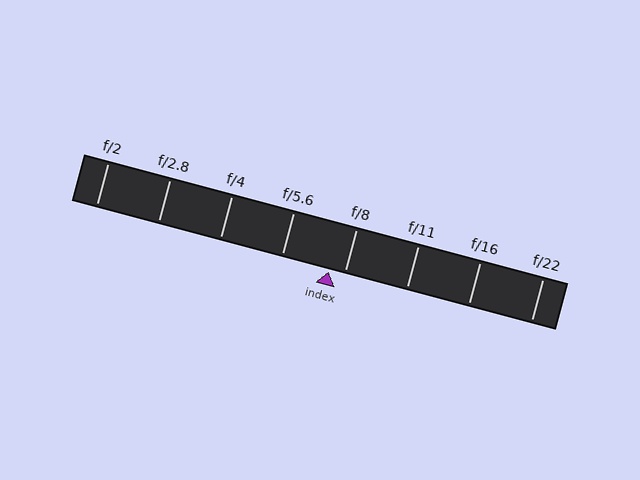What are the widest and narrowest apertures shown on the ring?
The widest aperture shown is f/2 and the narrowest is f/22.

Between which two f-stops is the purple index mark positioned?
The index mark is between f/5.6 and f/8.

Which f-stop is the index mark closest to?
The index mark is closest to f/8.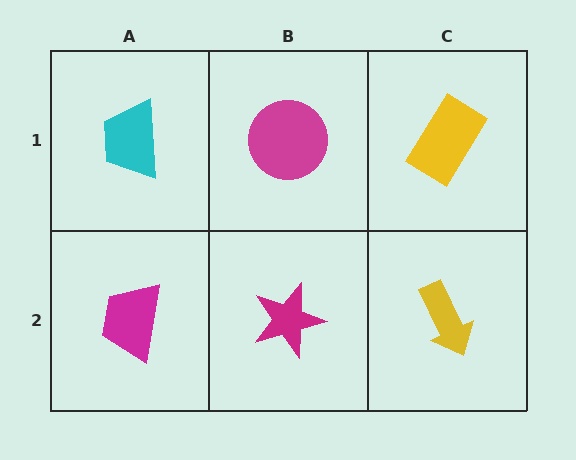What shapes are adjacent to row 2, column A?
A cyan trapezoid (row 1, column A), a magenta star (row 2, column B).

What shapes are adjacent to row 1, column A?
A magenta trapezoid (row 2, column A), a magenta circle (row 1, column B).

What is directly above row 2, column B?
A magenta circle.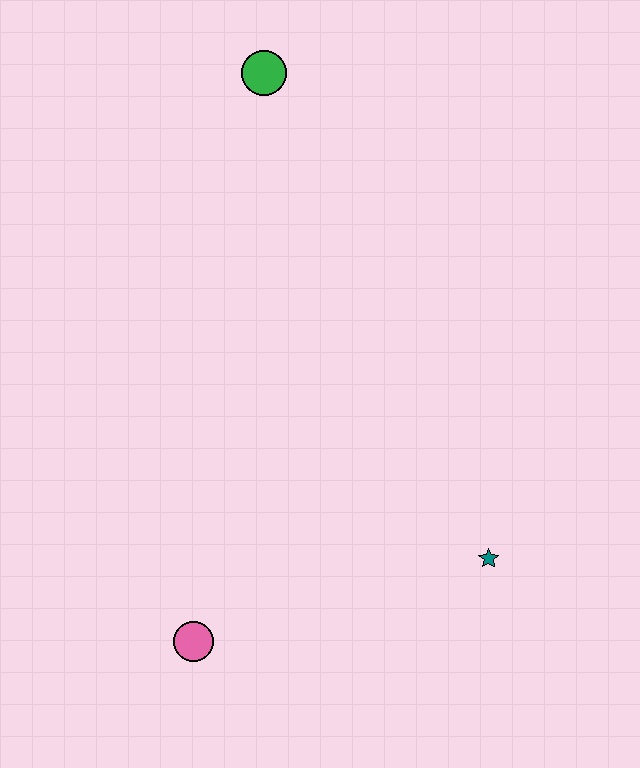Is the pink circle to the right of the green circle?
No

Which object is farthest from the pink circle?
The green circle is farthest from the pink circle.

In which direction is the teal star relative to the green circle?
The teal star is below the green circle.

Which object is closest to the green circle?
The teal star is closest to the green circle.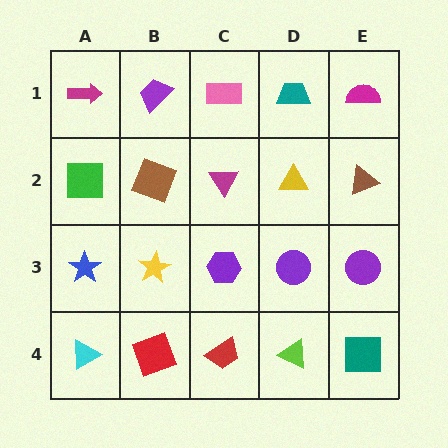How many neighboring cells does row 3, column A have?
3.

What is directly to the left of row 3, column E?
A purple circle.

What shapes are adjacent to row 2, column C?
A pink rectangle (row 1, column C), a purple hexagon (row 3, column C), a brown square (row 2, column B), a yellow triangle (row 2, column D).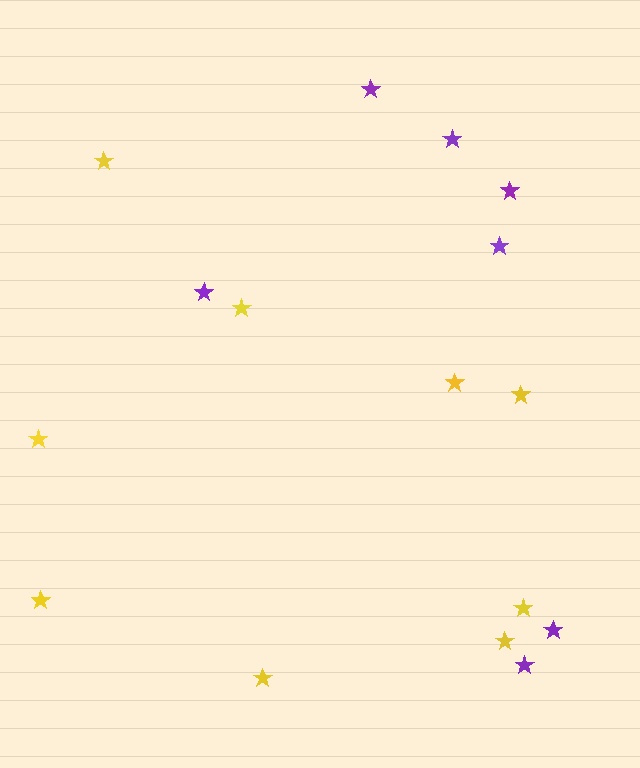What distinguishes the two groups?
There are 2 groups: one group of purple stars (7) and one group of yellow stars (9).